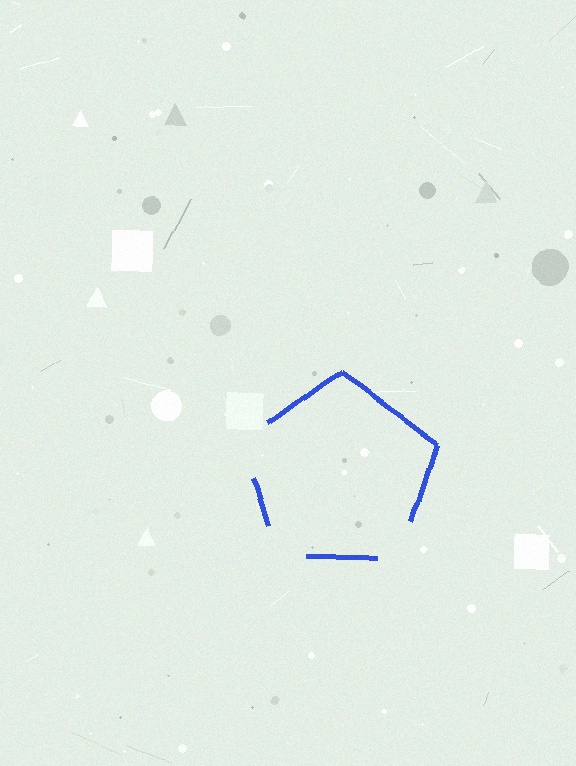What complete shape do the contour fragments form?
The contour fragments form a pentagon.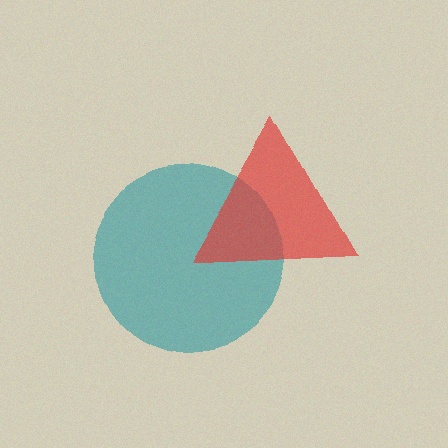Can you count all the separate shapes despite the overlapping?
Yes, there are 2 separate shapes.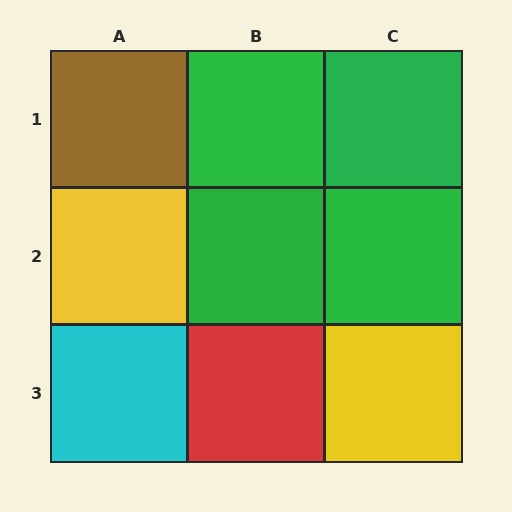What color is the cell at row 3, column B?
Red.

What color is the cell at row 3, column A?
Cyan.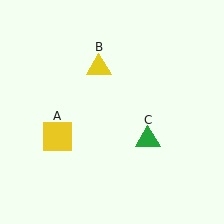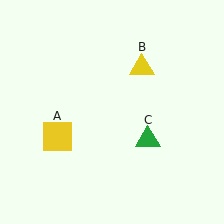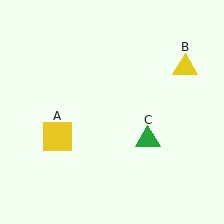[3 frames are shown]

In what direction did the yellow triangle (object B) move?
The yellow triangle (object B) moved right.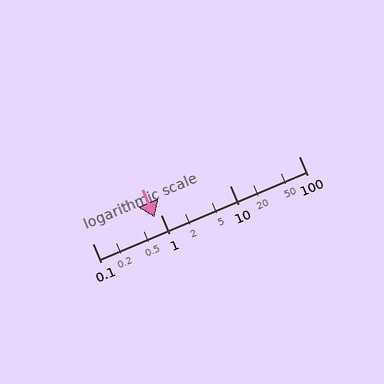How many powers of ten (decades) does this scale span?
The scale spans 3 decades, from 0.1 to 100.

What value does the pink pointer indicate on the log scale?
The pointer indicates approximately 0.8.